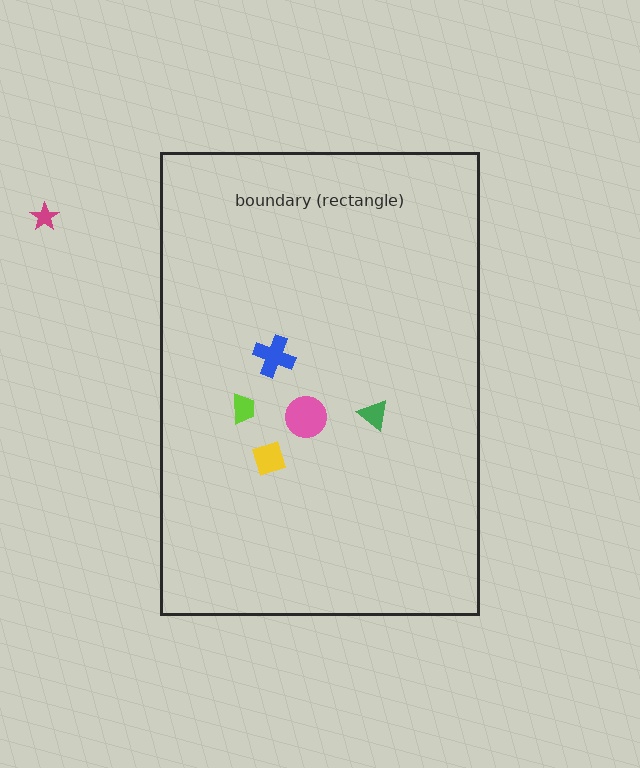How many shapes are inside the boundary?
5 inside, 1 outside.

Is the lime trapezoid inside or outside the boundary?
Inside.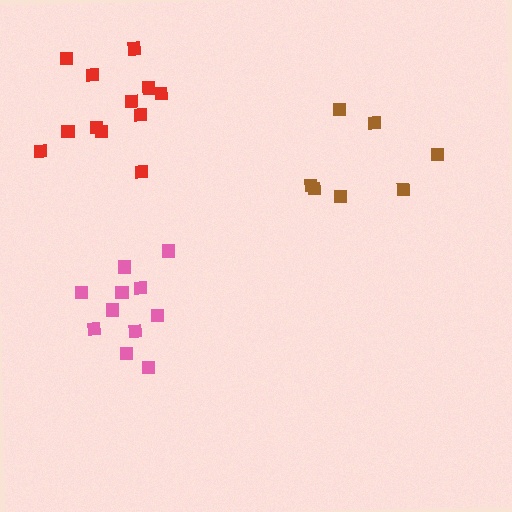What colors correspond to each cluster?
The clusters are colored: pink, red, brown.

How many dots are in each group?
Group 1: 11 dots, Group 2: 12 dots, Group 3: 7 dots (30 total).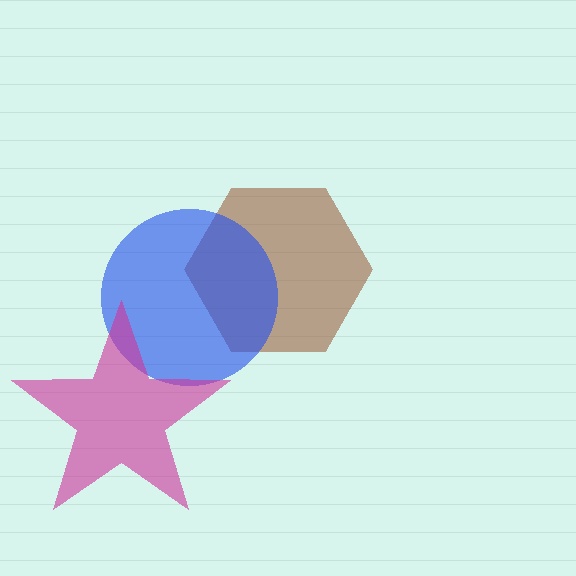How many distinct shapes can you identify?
There are 3 distinct shapes: a brown hexagon, a blue circle, a magenta star.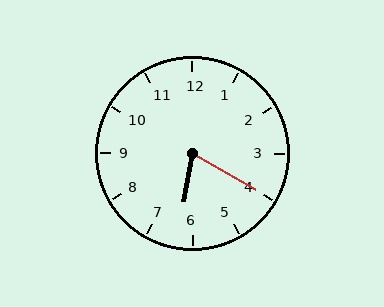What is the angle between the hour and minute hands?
Approximately 70 degrees.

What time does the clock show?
6:20.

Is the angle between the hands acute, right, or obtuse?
It is acute.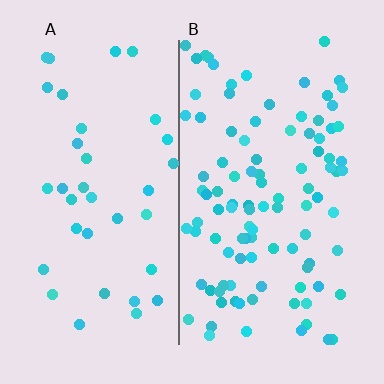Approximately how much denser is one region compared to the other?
Approximately 2.7× — region B over region A.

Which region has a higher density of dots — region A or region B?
B (the right).